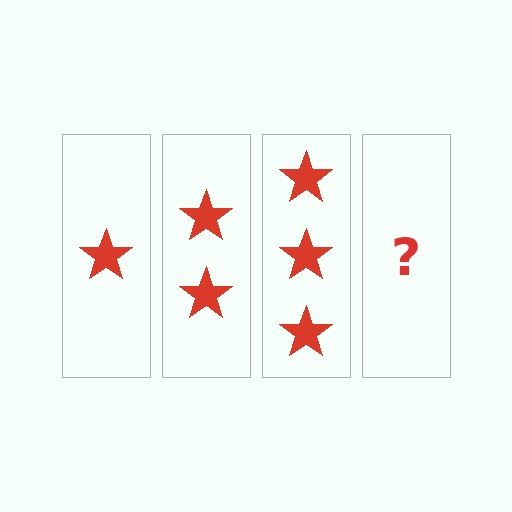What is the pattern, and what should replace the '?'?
The pattern is that each step adds one more star. The '?' should be 4 stars.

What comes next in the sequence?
The next element should be 4 stars.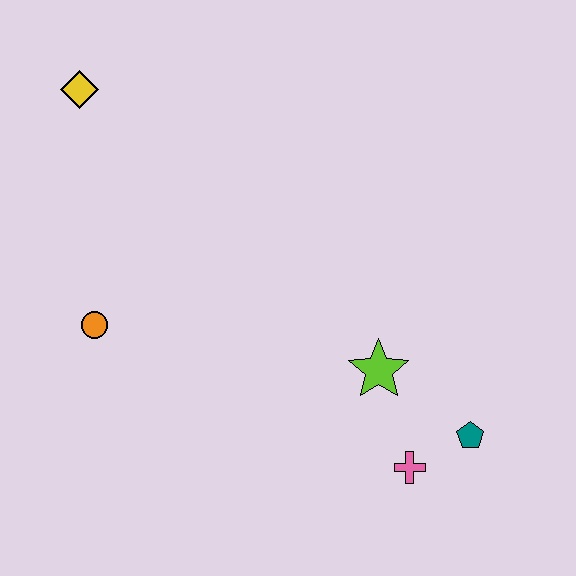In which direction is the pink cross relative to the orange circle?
The pink cross is to the right of the orange circle.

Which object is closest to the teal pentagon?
The pink cross is closest to the teal pentagon.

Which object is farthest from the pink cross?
The yellow diamond is farthest from the pink cross.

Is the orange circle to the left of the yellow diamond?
No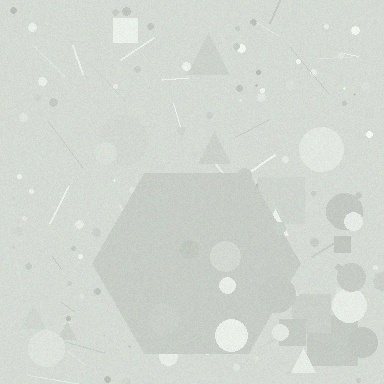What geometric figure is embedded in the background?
A hexagon is embedded in the background.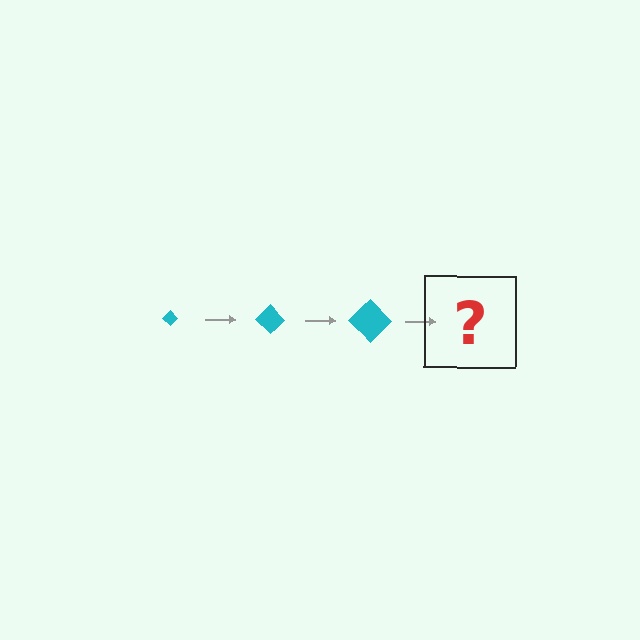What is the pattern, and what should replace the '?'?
The pattern is that the diamond gets progressively larger each step. The '?' should be a cyan diamond, larger than the previous one.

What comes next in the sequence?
The next element should be a cyan diamond, larger than the previous one.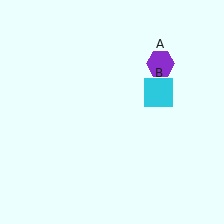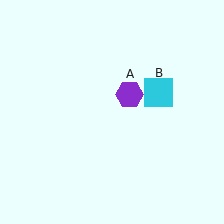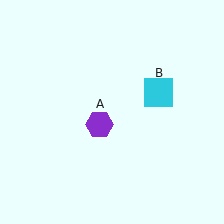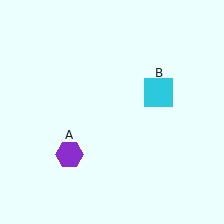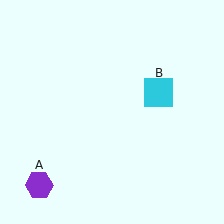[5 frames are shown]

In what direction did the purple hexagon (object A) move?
The purple hexagon (object A) moved down and to the left.